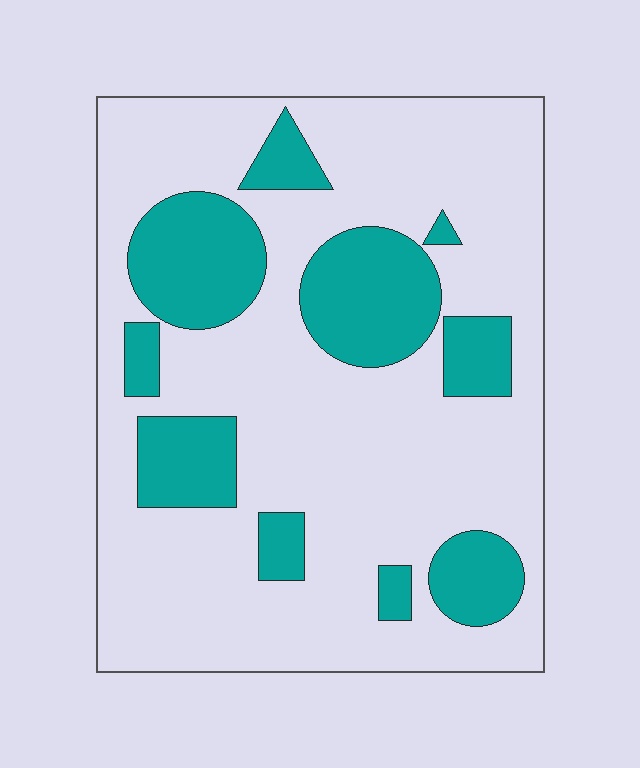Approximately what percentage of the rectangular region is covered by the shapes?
Approximately 25%.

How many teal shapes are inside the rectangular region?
10.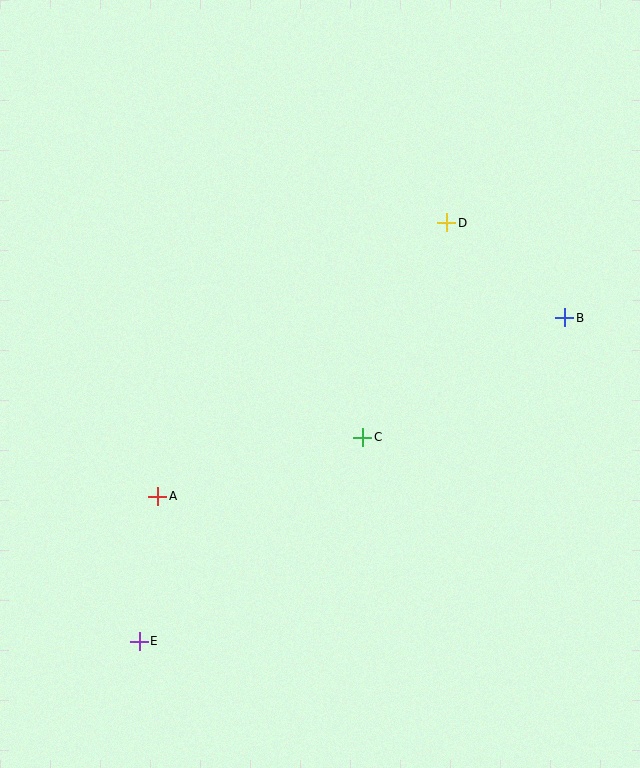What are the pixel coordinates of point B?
Point B is at (565, 318).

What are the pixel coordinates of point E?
Point E is at (139, 641).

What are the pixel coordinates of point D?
Point D is at (447, 223).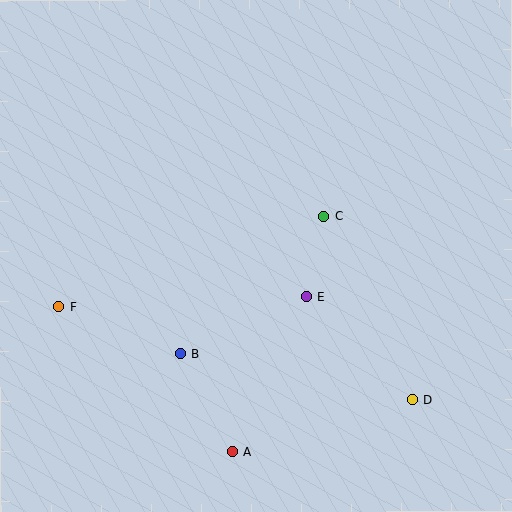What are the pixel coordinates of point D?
Point D is at (412, 400).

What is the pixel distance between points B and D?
The distance between B and D is 236 pixels.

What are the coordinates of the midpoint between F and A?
The midpoint between F and A is at (145, 379).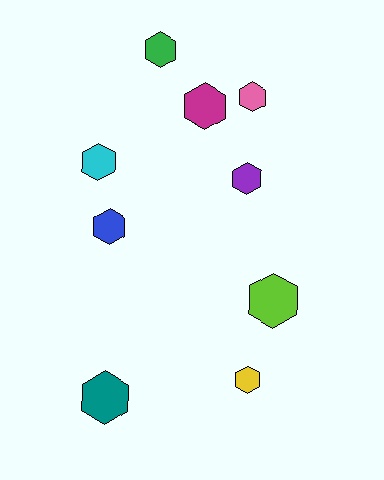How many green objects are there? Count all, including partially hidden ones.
There is 1 green object.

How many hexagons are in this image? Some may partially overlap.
There are 9 hexagons.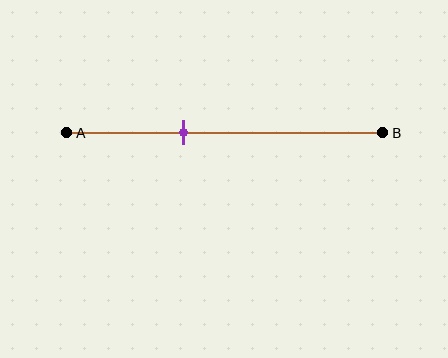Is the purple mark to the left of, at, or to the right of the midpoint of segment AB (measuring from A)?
The purple mark is to the left of the midpoint of segment AB.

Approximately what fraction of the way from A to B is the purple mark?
The purple mark is approximately 35% of the way from A to B.